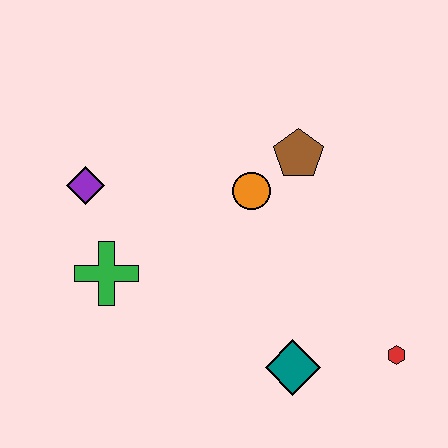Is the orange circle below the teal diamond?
No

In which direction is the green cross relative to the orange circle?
The green cross is to the left of the orange circle.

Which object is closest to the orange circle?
The brown pentagon is closest to the orange circle.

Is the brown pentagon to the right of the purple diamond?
Yes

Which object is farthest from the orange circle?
The red hexagon is farthest from the orange circle.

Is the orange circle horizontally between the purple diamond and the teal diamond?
Yes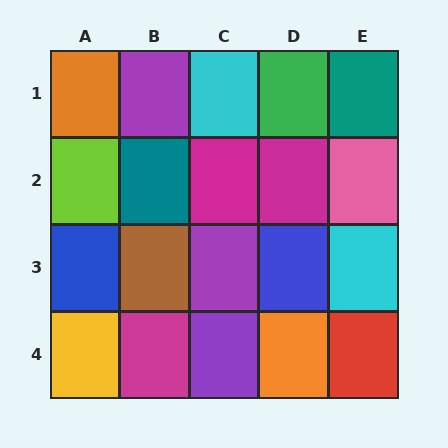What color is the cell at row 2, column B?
Teal.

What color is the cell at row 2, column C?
Magenta.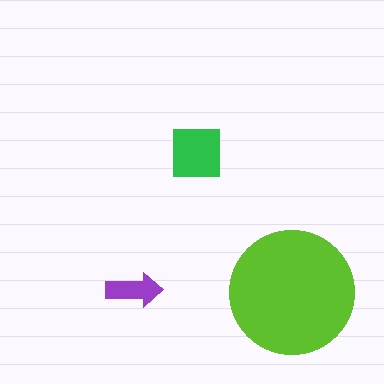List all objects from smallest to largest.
The purple arrow, the green square, the lime circle.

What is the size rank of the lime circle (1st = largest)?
1st.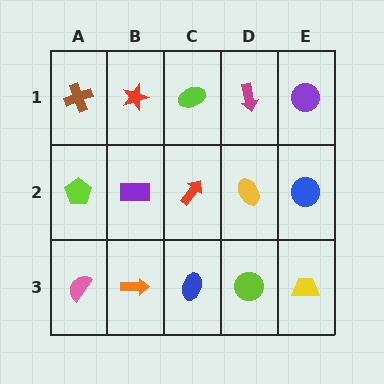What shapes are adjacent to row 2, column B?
A red star (row 1, column B), an orange arrow (row 3, column B), a lime pentagon (row 2, column A), a red arrow (row 2, column C).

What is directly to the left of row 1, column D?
A lime ellipse.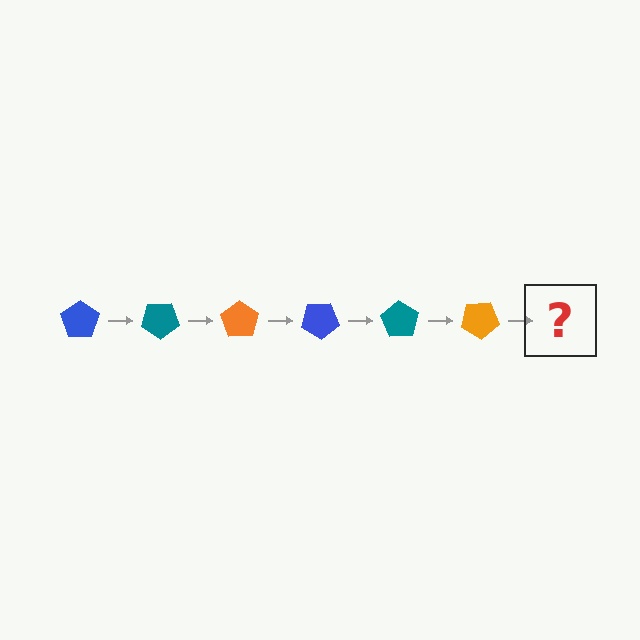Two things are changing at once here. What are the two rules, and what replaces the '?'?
The two rules are that it rotates 35 degrees each step and the color cycles through blue, teal, and orange. The '?' should be a blue pentagon, rotated 210 degrees from the start.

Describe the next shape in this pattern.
It should be a blue pentagon, rotated 210 degrees from the start.